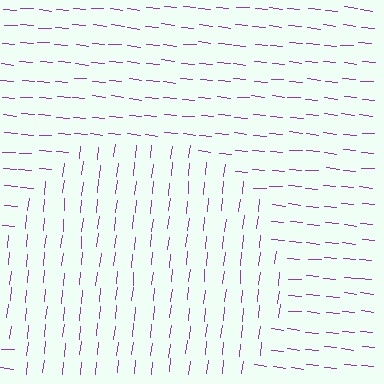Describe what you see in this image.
The image is filled with small purple line segments. A circle region in the image has lines oriented differently from the surrounding lines, creating a visible texture boundary.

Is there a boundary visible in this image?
Yes, there is a texture boundary formed by a change in line orientation.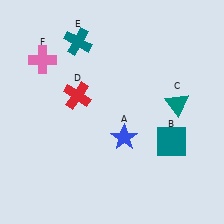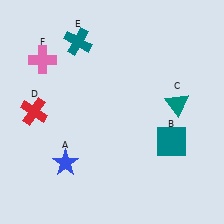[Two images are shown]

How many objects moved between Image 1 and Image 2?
2 objects moved between the two images.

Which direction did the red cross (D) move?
The red cross (D) moved left.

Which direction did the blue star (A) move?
The blue star (A) moved left.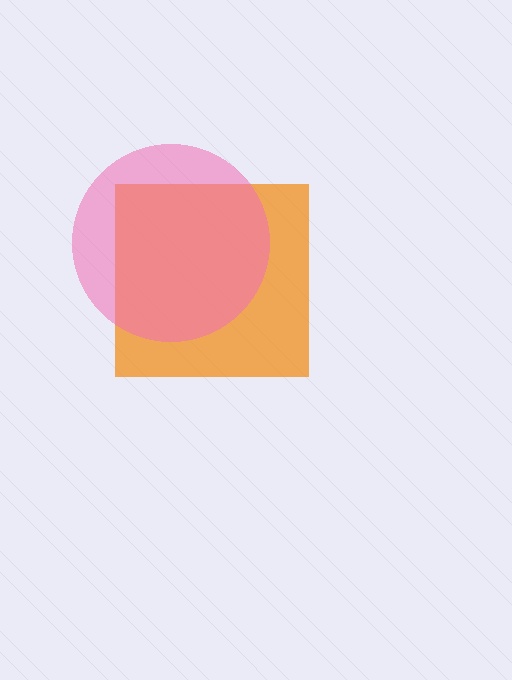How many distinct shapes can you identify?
There are 2 distinct shapes: an orange square, a pink circle.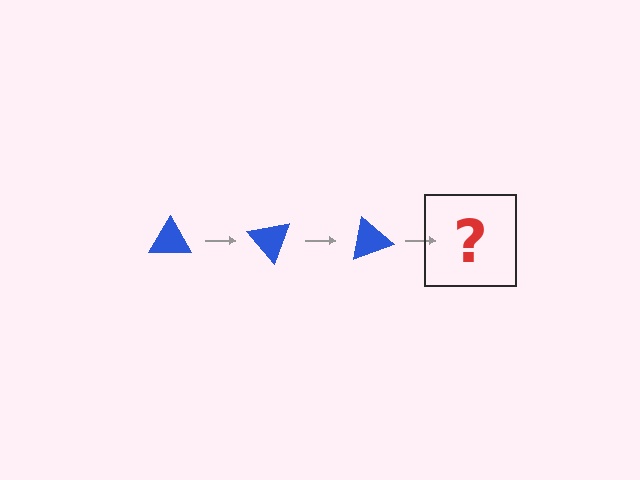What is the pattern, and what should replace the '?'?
The pattern is that the triangle rotates 50 degrees each step. The '?' should be a blue triangle rotated 150 degrees.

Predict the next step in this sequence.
The next step is a blue triangle rotated 150 degrees.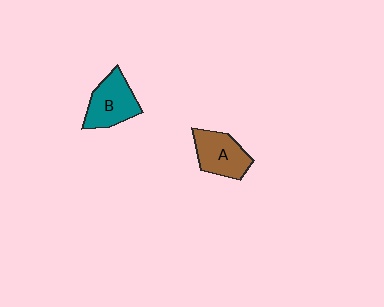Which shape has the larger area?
Shape B (teal).